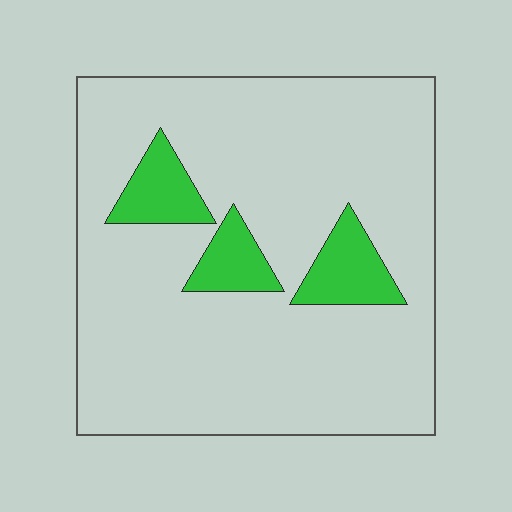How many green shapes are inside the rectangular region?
3.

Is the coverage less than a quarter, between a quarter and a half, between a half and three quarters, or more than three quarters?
Less than a quarter.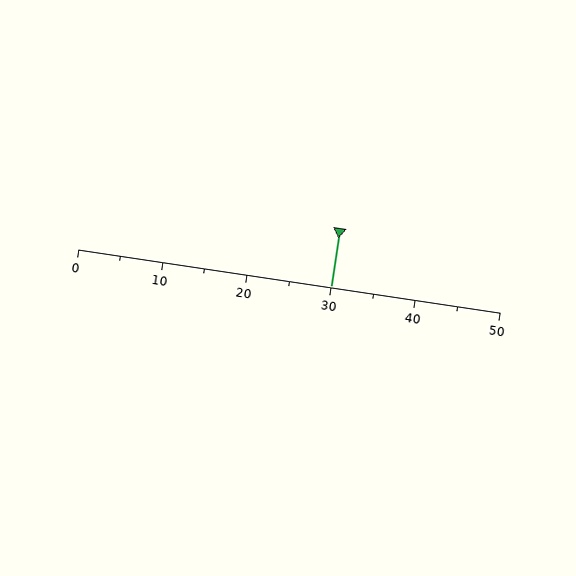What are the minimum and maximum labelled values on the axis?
The axis runs from 0 to 50.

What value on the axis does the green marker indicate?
The marker indicates approximately 30.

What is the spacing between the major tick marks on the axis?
The major ticks are spaced 10 apart.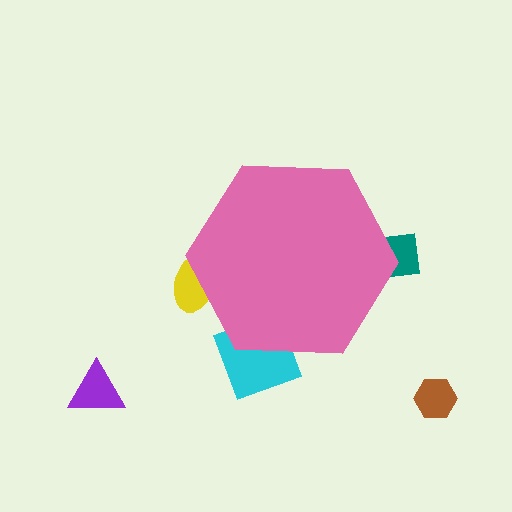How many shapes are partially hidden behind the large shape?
3 shapes are partially hidden.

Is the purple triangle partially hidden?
No, the purple triangle is fully visible.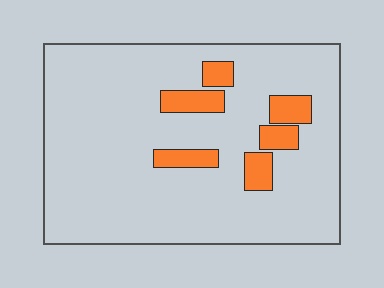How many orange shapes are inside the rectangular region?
6.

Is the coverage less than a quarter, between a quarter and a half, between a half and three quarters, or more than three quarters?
Less than a quarter.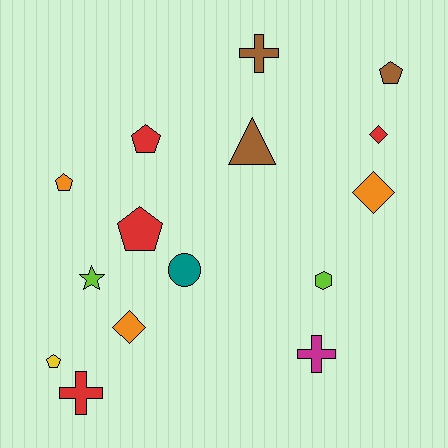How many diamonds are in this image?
There are 3 diamonds.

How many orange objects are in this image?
There are 3 orange objects.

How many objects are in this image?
There are 15 objects.